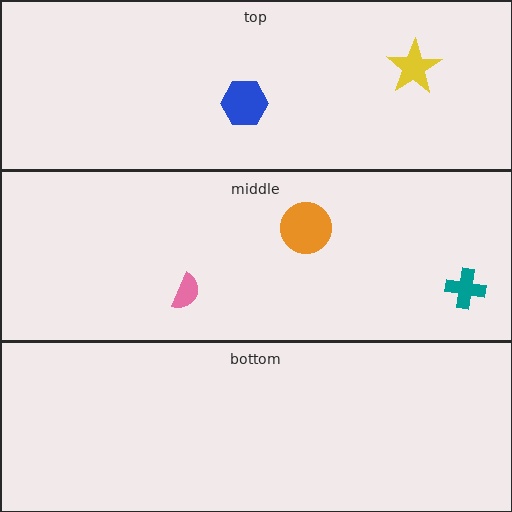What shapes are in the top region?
The blue hexagon, the yellow star.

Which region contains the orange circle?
The middle region.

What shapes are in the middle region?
The orange circle, the teal cross, the pink semicircle.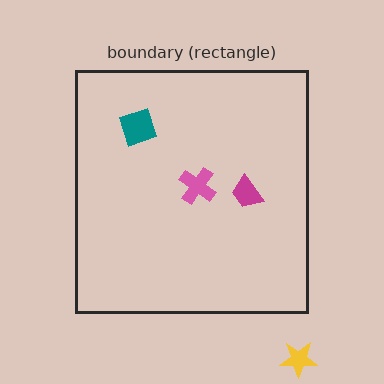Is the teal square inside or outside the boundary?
Inside.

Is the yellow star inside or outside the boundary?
Outside.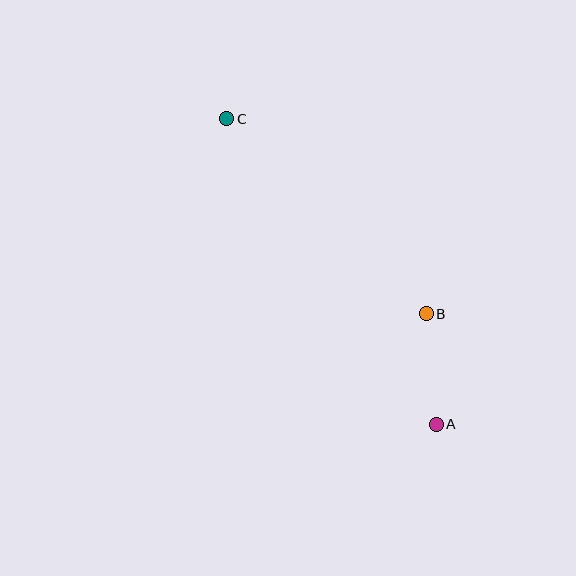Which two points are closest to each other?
Points A and B are closest to each other.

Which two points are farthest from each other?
Points A and C are farthest from each other.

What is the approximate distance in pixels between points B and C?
The distance between B and C is approximately 279 pixels.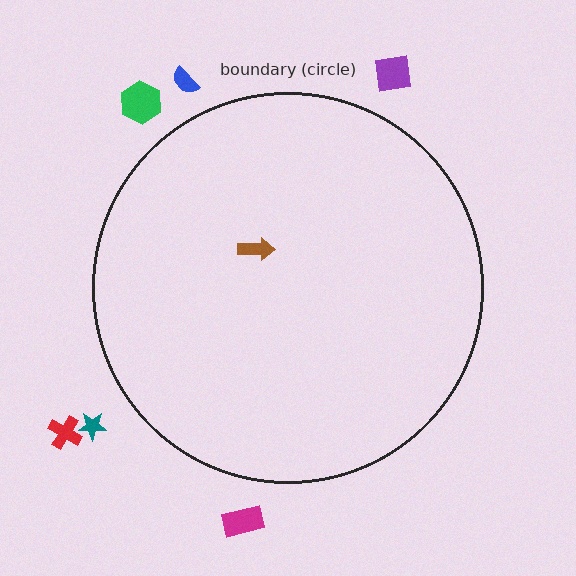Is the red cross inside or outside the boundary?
Outside.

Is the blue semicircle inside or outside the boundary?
Outside.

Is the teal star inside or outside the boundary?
Outside.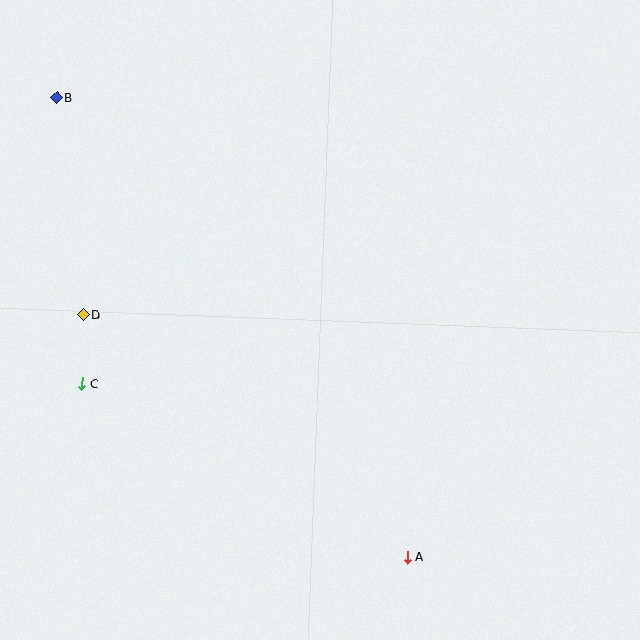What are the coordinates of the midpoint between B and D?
The midpoint between B and D is at (70, 206).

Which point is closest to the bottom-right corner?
Point A is closest to the bottom-right corner.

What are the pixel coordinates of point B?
Point B is at (57, 98).